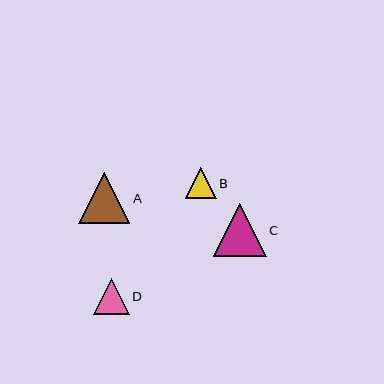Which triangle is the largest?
Triangle C is the largest with a size of approximately 53 pixels.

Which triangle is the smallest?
Triangle B is the smallest with a size of approximately 31 pixels.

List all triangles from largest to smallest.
From largest to smallest: C, A, D, B.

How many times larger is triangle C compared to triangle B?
Triangle C is approximately 1.7 times the size of triangle B.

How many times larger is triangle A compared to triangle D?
Triangle A is approximately 1.4 times the size of triangle D.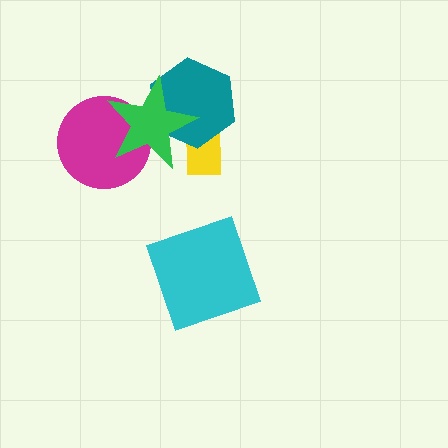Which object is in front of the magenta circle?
The green star is in front of the magenta circle.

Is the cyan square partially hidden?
No, no other shape covers it.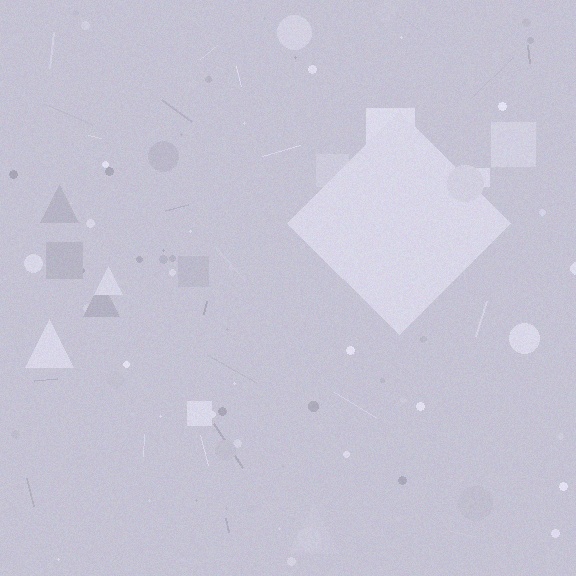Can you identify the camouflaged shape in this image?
The camouflaged shape is a diamond.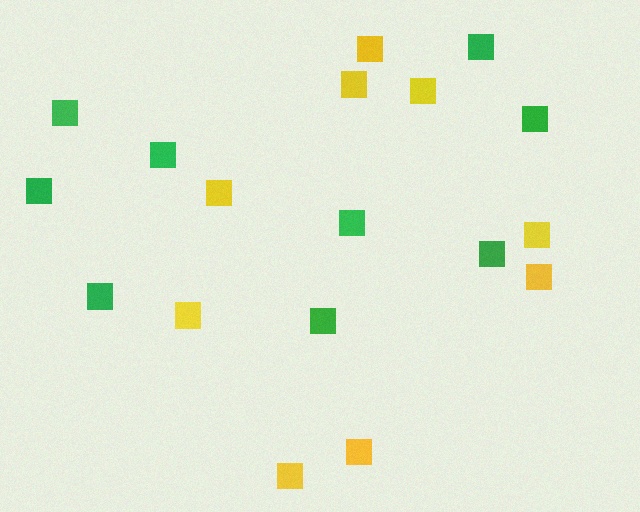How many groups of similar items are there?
There are 2 groups: one group of green squares (9) and one group of yellow squares (9).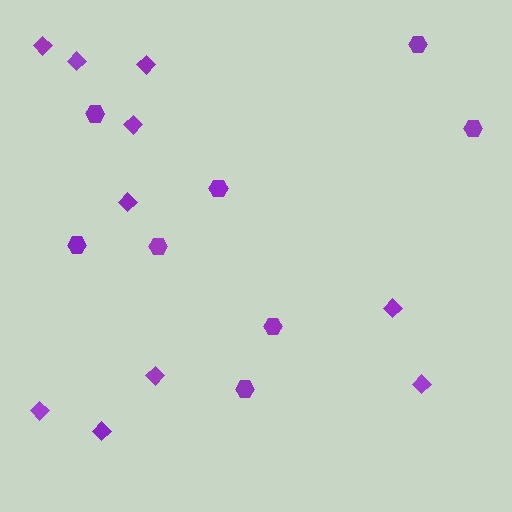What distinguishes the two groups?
There are 2 groups: one group of diamonds (10) and one group of hexagons (8).